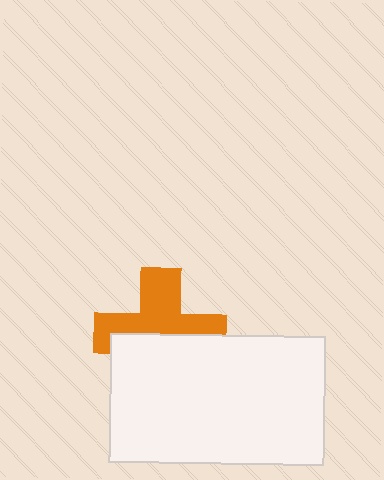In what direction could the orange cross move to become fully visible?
The orange cross could move up. That would shift it out from behind the white rectangle entirely.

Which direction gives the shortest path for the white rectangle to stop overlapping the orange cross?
Moving down gives the shortest separation.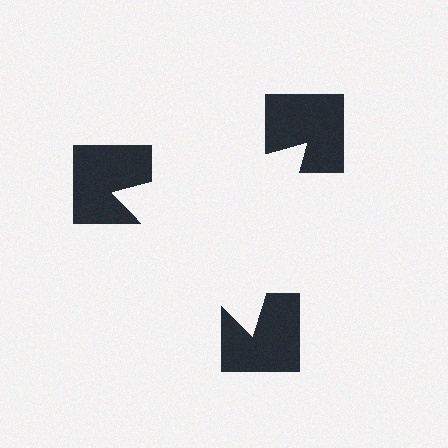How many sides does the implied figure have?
3 sides.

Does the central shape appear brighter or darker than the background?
It typically appears slightly brighter than the background, even though no actual brightness change is drawn.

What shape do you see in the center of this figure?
An illusory triangle — its edges are inferred from the aligned wedge cuts in the notched squares, not physically drawn.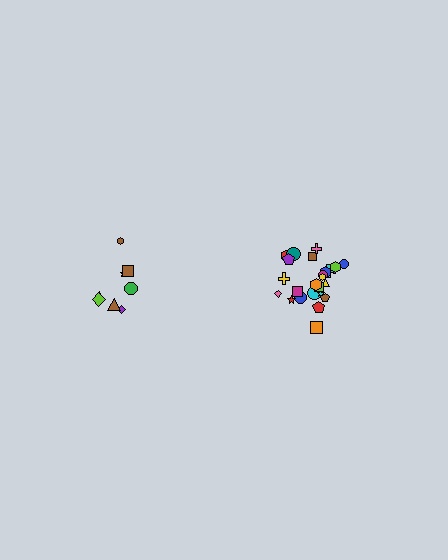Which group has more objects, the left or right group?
The right group.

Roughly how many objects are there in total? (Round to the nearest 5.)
Roughly 35 objects in total.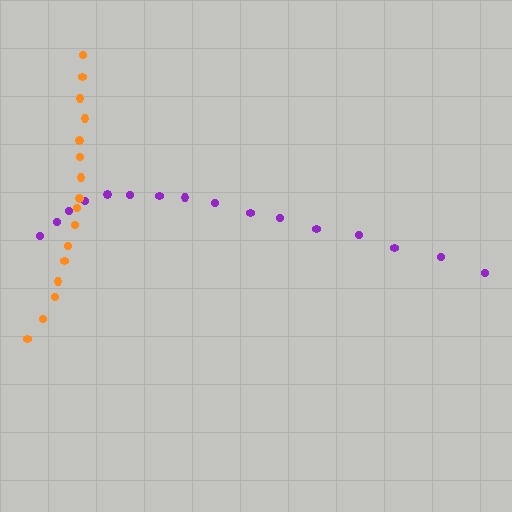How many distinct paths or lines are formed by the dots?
There are 2 distinct paths.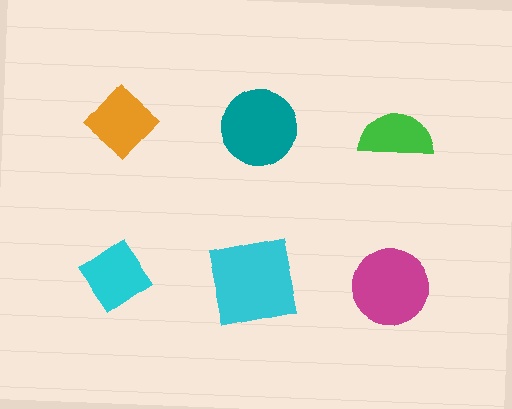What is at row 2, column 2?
A cyan square.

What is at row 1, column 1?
An orange diamond.